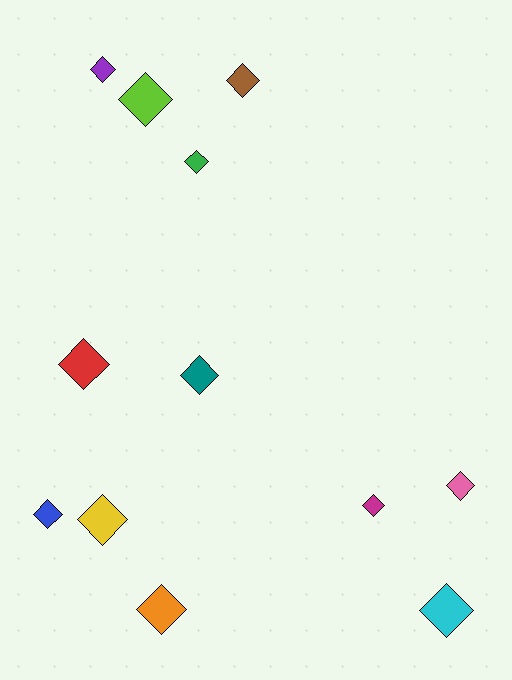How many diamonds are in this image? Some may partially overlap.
There are 12 diamonds.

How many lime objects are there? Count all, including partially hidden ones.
There is 1 lime object.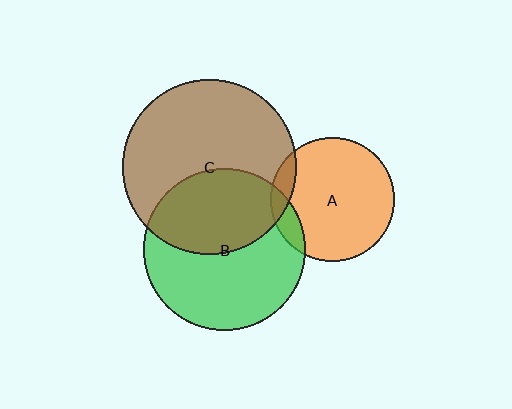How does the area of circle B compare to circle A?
Approximately 1.7 times.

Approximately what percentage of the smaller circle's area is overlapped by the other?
Approximately 10%.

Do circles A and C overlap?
Yes.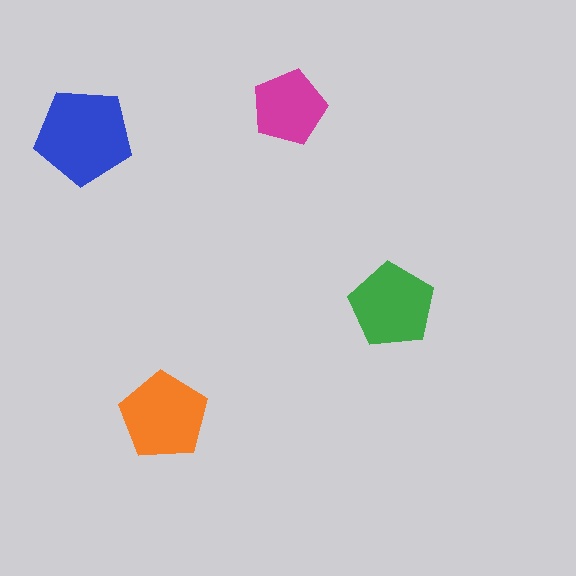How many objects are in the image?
There are 4 objects in the image.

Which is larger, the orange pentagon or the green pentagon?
The orange one.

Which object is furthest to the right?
The green pentagon is rightmost.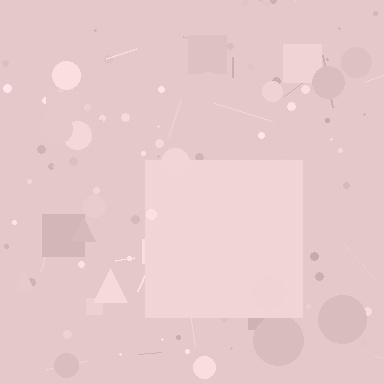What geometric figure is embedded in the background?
A square is embedded in the background.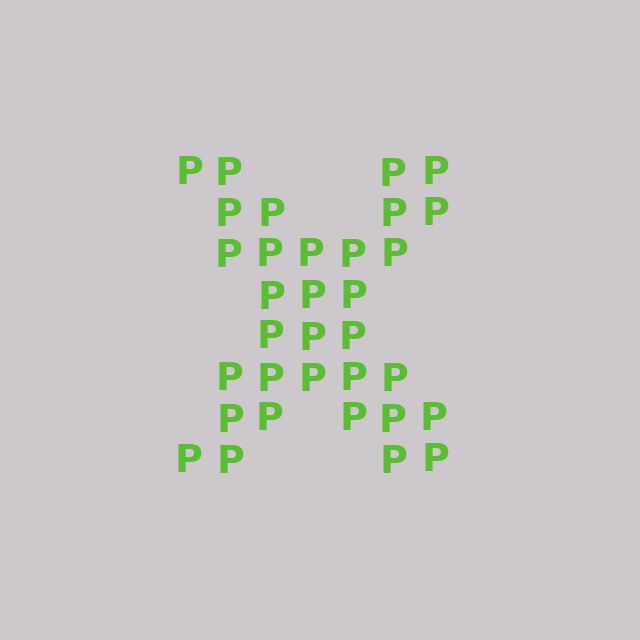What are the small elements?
The small elements are letter P's.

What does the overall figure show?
The overall figure shows the letter X.